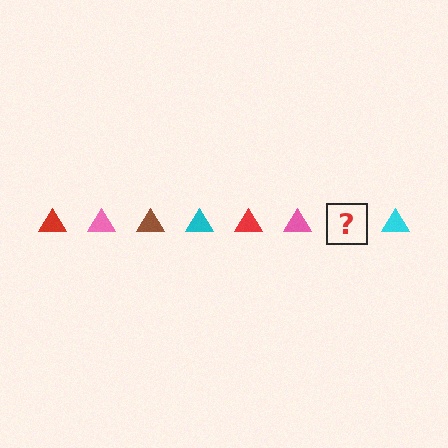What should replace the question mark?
The question mark should be replaced with a brown triangle.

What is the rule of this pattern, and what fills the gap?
The rule is that the pattern cycles through red, pink, brown, cyan triangles. The gap should be filled with a brown triangle.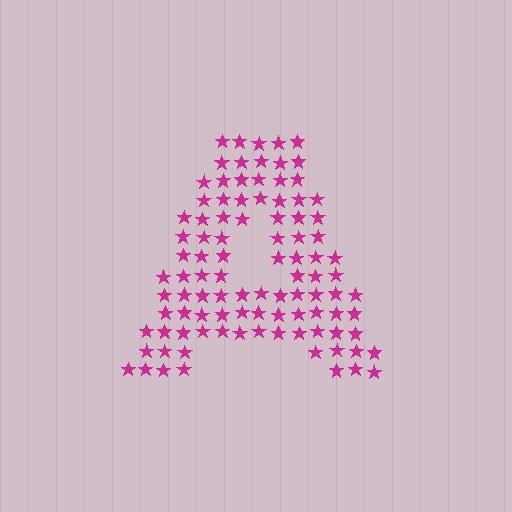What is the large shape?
The large shape is the letter A.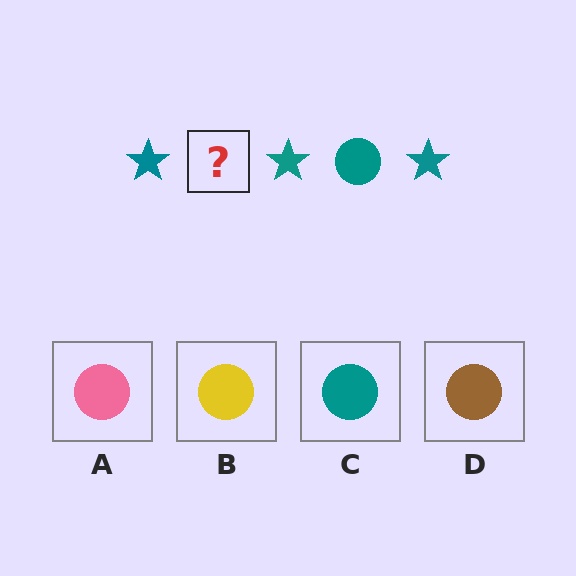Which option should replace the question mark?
Option C.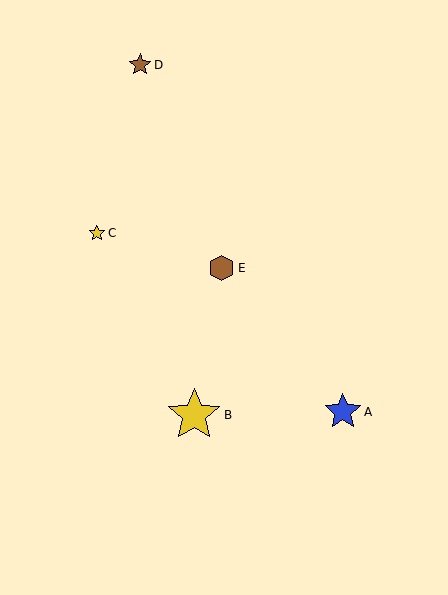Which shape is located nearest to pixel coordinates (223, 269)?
The brown hexagon (labeled E) at (222, 268) is nearest to that location.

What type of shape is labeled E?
Shape E is a brown hexagon.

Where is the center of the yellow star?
The center of the yellow star is at (194, 415).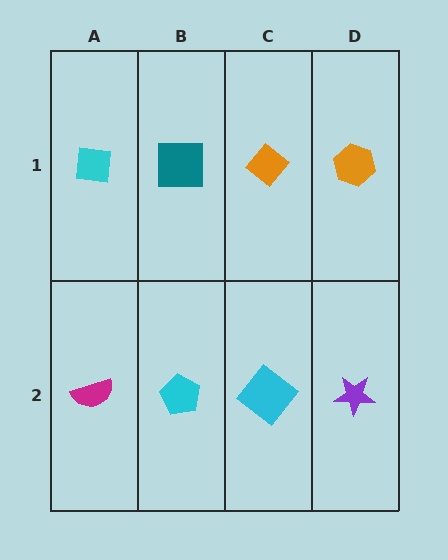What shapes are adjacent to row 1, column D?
A purple star (row 2, column D), an orange diamond (row 1, column C).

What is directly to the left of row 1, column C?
A teal square.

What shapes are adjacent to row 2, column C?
An orange diamond (row 1, column C), a cyan pentagon (row 2, column B), a purple star (row 2, column D).